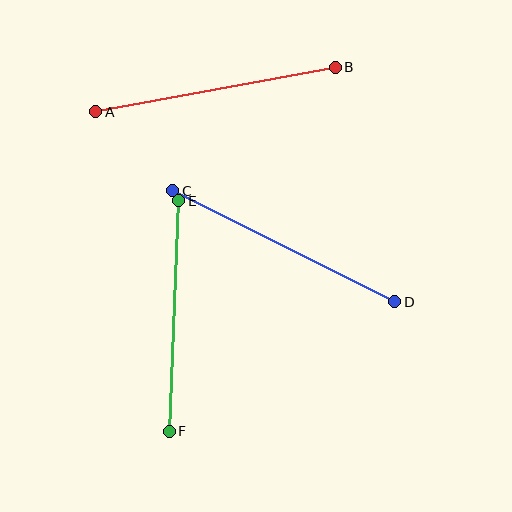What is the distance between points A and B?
The distance is approximately 244 pixels.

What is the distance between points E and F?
The distance is approximately 231 pixels.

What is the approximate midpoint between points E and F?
The midpoint is at approximately (174, 316) pixels.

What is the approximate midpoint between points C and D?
The midpoint is at approximately (284, 246) pixels.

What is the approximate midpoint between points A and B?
The midpoint is at approximately (215, 90) pixels.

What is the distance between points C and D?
The distance is approximately 248 pixels.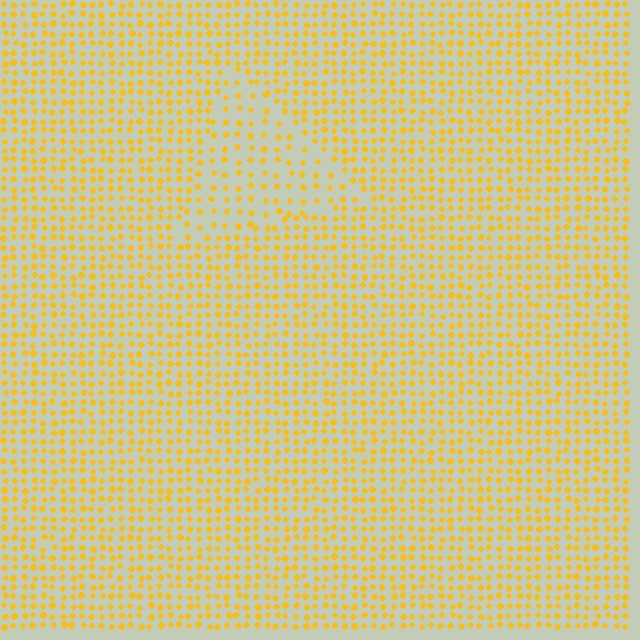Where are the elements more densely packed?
The elements are more densely packed outside the triangle boundary.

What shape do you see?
I see a triangle.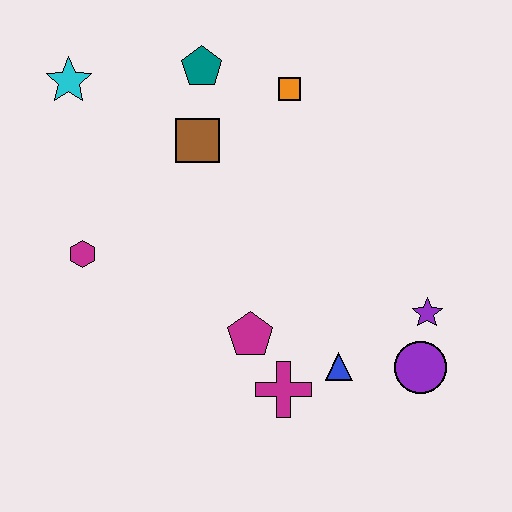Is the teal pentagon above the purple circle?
Yes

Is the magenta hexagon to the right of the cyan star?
Yes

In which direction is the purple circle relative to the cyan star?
The purple circle is to the right of the cyan star.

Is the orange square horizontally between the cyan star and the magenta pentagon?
No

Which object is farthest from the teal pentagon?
The purple circle is farthest from the teal pentagon.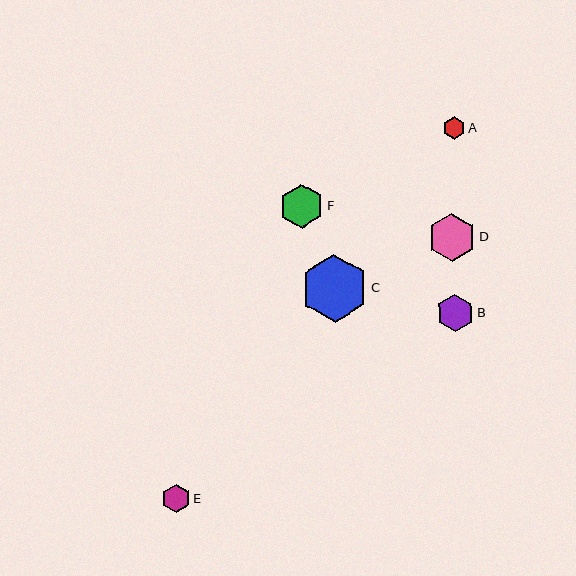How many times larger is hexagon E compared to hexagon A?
Hexagon E is approximately 1.3 times the size of hexagon A.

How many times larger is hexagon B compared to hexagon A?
Hexagon B is approximately 1.6 times the size of hexagon A.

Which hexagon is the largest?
Hexagon C is the largest with a size of approximately 68 pixels.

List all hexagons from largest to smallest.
From largest to smallest: C, D, F, B, E, A.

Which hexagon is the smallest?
Hexagon A is the smallest with a size of approximately 23 pixels.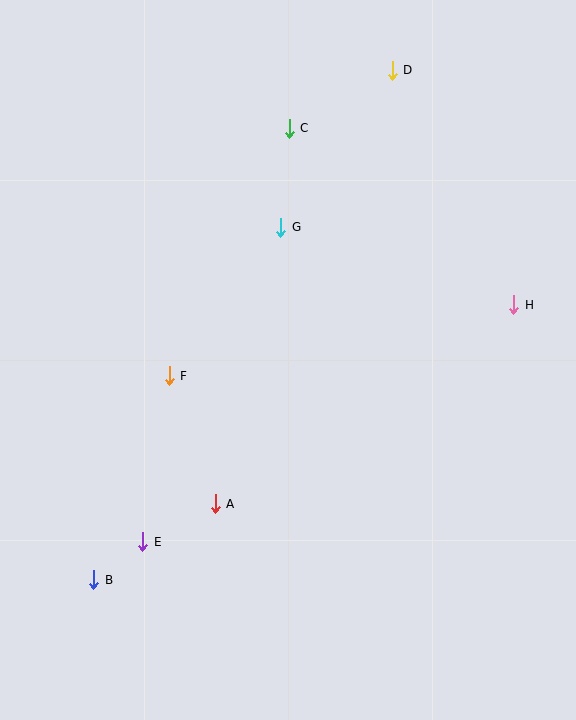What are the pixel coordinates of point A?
Point A is at (215, 504).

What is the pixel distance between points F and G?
The distance between F and G is 186 pixels.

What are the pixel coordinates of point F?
Point F is at (169, 376).